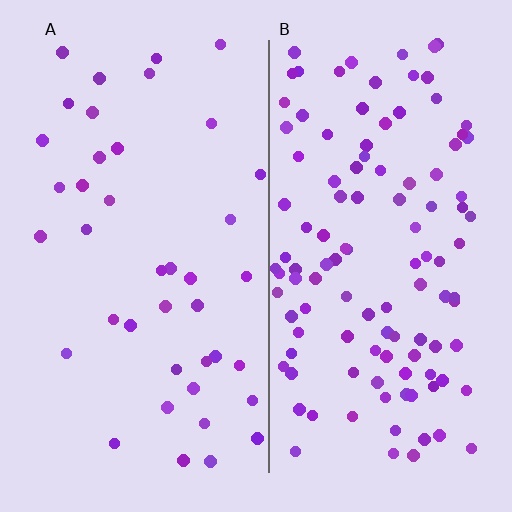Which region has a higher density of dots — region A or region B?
B (the right).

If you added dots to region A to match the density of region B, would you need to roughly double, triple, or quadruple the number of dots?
Approximately triple.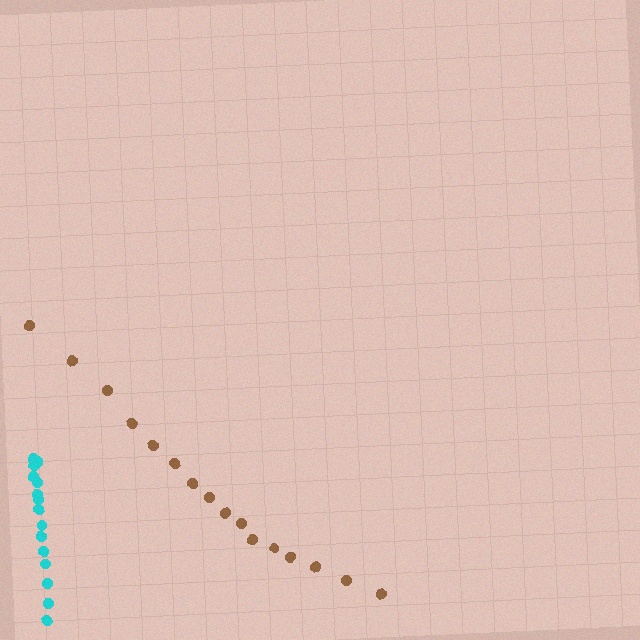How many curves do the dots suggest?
There are 2 distinct paths.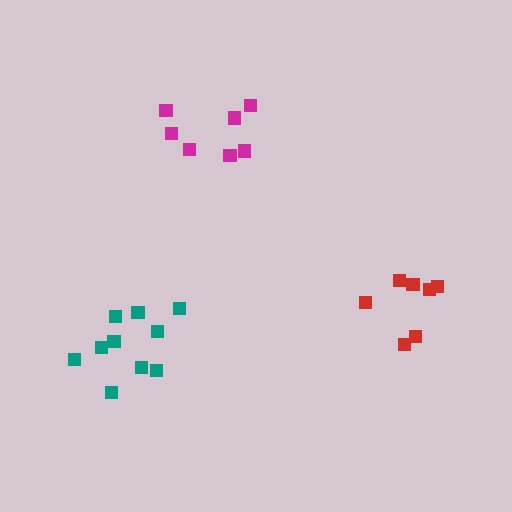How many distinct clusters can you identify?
There are 3 distinct clusters.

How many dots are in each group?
Group 1: 10 dots, Group 2: 7 dots, Group 3: 7 dots (24 total).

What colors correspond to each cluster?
The clusters are colored: teal, red, magenta.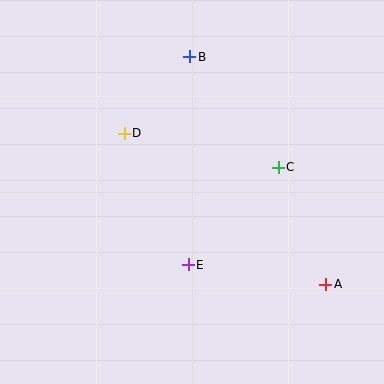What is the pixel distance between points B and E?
The distance between B and E is 208 pixels.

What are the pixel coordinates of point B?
Point B is at (190, 57).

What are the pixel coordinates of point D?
Point D is at (124, 133).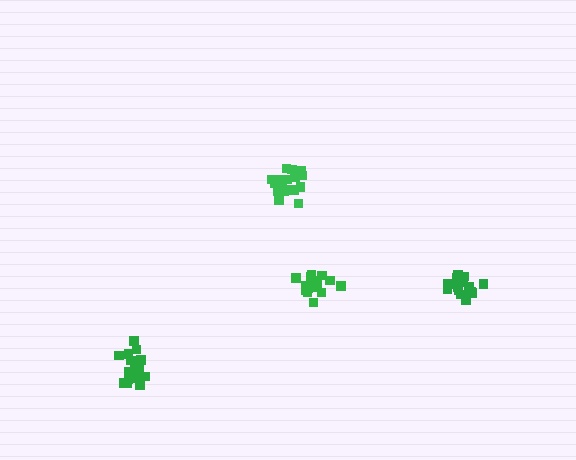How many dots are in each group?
Group 1: 20 dots, Group 2: 17 dots, Group 3: 15 dots, Group 4: 17 dots (69 total).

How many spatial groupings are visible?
There are 4 spatial groupings.